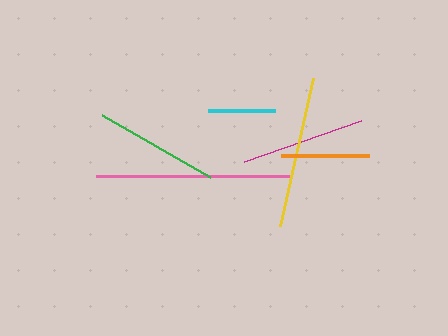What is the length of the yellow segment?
The yellow segment is approximately 152 pixels long.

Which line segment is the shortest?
The cyan line is the shortest at approximately 67 pixels.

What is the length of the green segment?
The green segment is approximately 124 pixels long.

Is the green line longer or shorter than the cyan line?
The green line is longer than the cyan line.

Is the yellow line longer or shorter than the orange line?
The yellow line is longer than the orange line.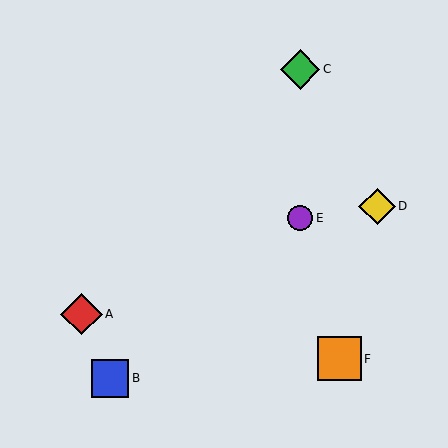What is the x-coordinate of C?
Object C is at x≈300.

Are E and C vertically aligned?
Yes, both are at x≈300.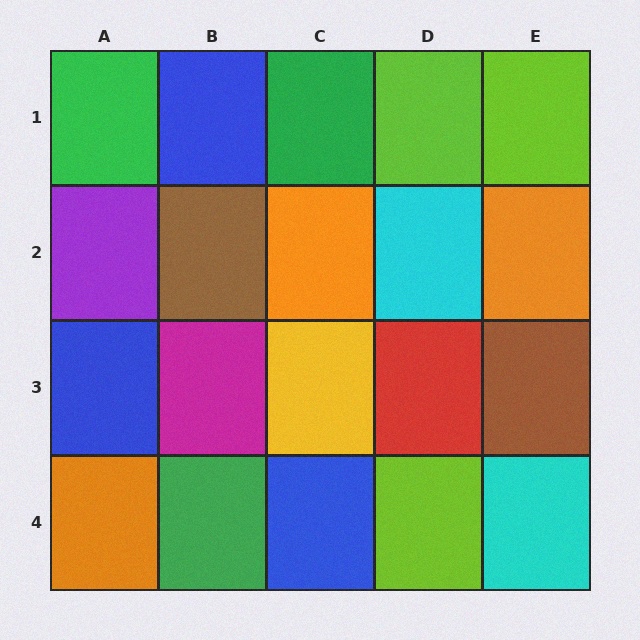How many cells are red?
1 cell is red.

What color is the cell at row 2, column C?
Orange.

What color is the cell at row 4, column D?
Lime.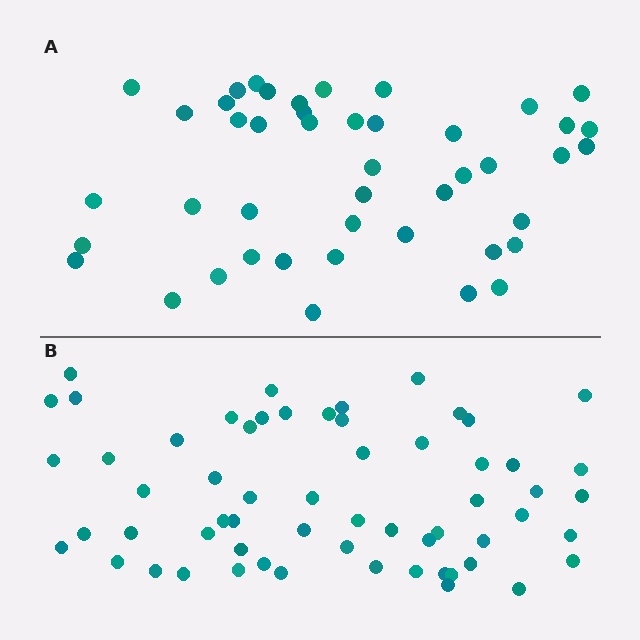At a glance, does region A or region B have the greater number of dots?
Region B (the bottom region) has more dots.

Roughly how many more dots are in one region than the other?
Region B has approximately 15 more dots than region A.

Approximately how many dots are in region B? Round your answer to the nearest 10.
About 60 dots.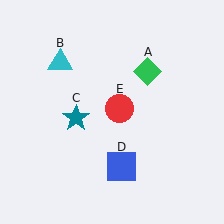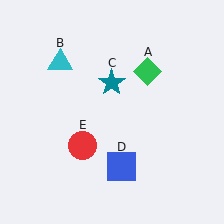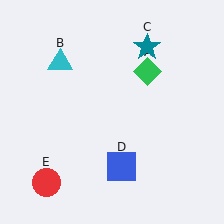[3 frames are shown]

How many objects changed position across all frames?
2 objects changed position: teal star (object C), red circle (object E).